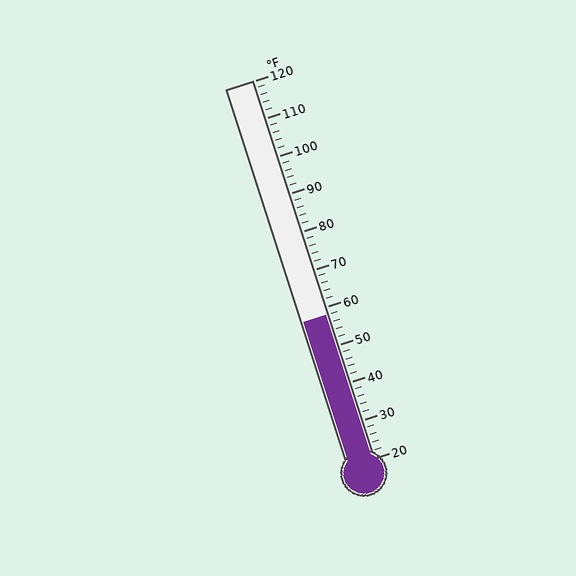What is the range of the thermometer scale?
The thermometer scale ranges from 20°F to 120°F.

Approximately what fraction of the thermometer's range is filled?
The thermometer is filled to approximately 40% of its range.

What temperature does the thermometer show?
The thermometer shows approximately 58°F.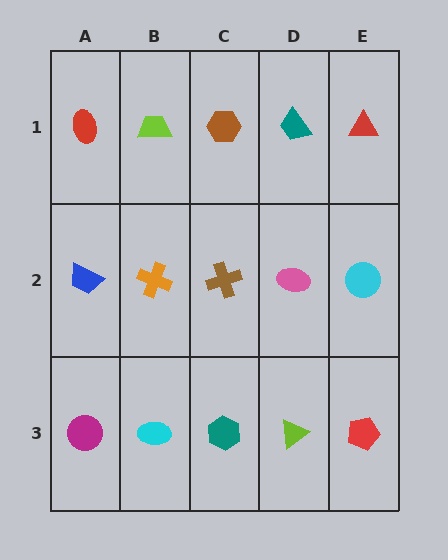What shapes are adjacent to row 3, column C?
A brown cross (row 2, column C), a cyan ellipse (row 3, column B), a lime triangle (row 3, column D).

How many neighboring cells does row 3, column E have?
2.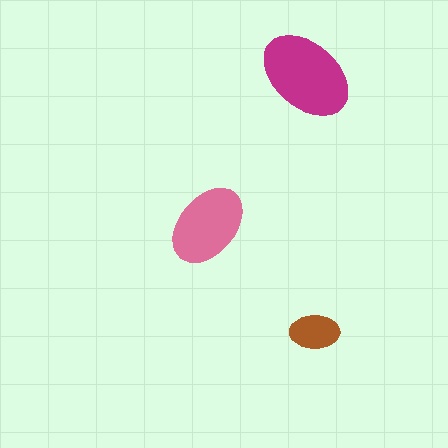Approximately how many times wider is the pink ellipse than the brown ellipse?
About 1.5 times wider.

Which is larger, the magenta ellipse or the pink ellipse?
The magenta one.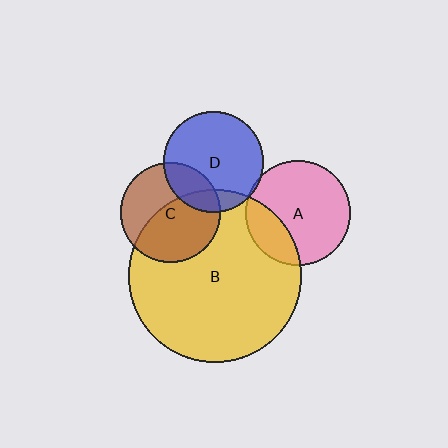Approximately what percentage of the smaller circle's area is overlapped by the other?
Approximately 25%.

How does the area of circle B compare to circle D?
Approximately 3.0 times.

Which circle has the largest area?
Circle B (yellow).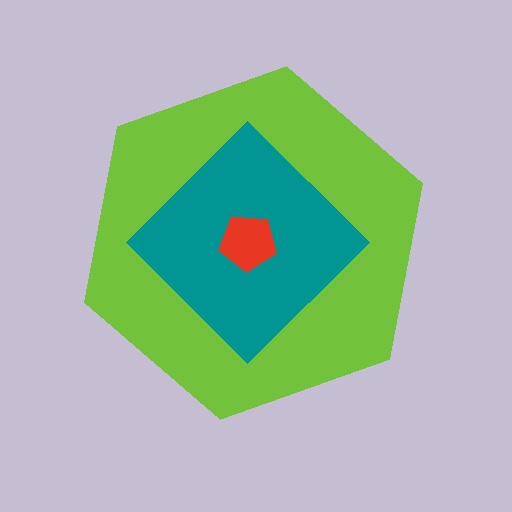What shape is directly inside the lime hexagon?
The teal diamond.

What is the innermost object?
The red pentagon.